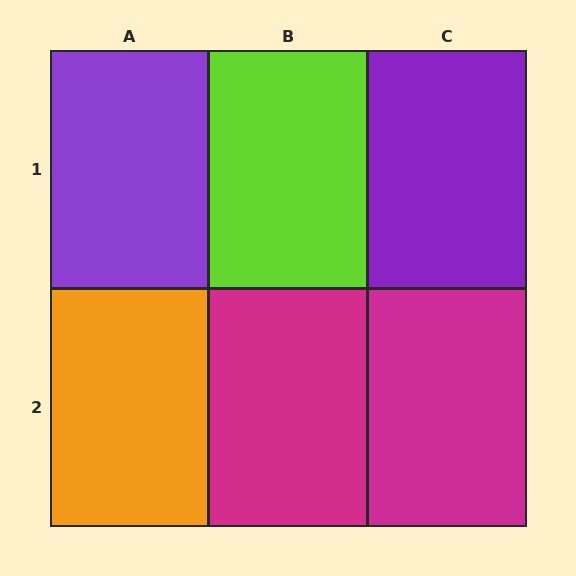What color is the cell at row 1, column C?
Purple.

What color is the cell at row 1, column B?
Lime.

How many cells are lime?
1 cell is lime.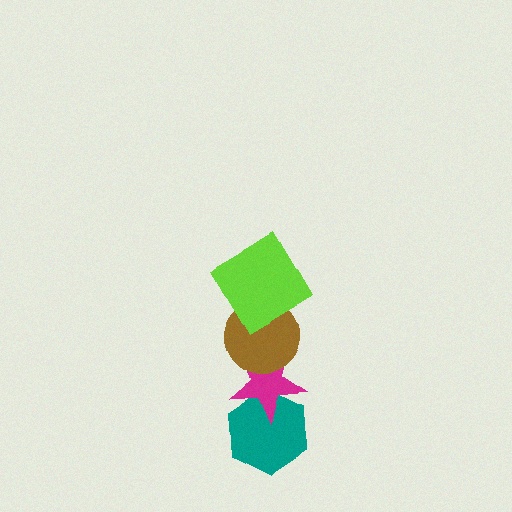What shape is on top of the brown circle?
The lime diamond is on top of the brown circle.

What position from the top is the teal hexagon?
The teal hexagon is 4th from the top.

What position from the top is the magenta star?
The magenta star is 3rd from the top.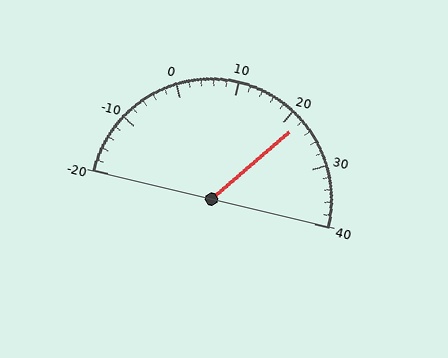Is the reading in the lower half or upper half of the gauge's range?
The reading is in the upper half of the range (-20 to 40).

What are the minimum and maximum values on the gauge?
The gauge ranges from -20 to 40.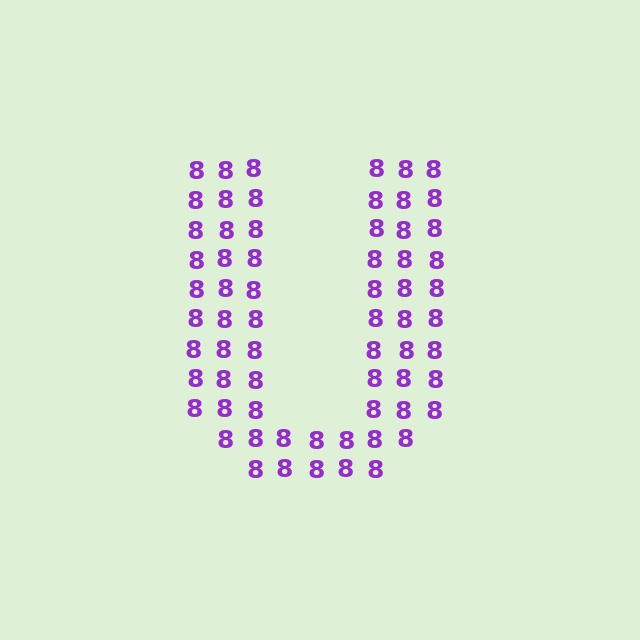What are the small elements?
The small elements are digit 8's.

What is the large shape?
The large shape is the letter U.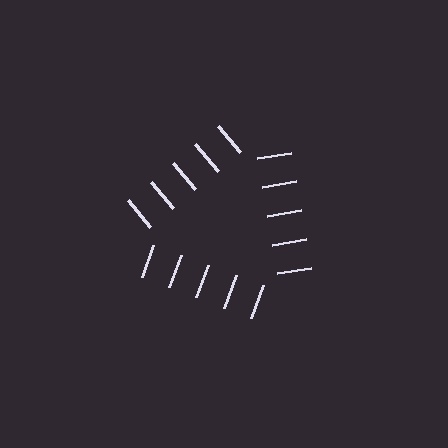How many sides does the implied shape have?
3 sides — the line-ends trace a triangle.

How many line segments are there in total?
15 — 5 along each of the 3 edges.